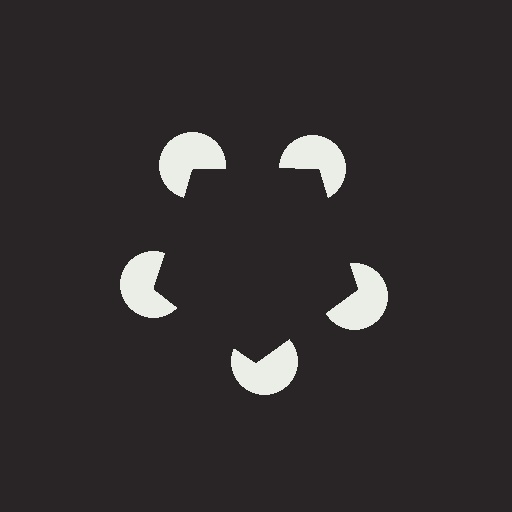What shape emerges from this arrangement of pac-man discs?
An illusory pentagon — its edges are inferred from the aligned wedge cuts in the pac-man discs, not physically drawn.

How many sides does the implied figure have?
5 sides.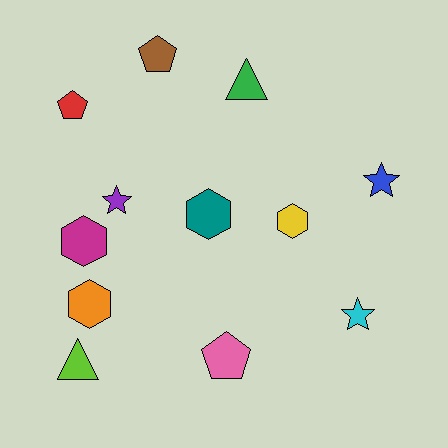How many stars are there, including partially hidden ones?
There are 3 stars.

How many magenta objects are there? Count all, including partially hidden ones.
There is 1 magenta object.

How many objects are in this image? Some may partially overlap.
There are 12 objects.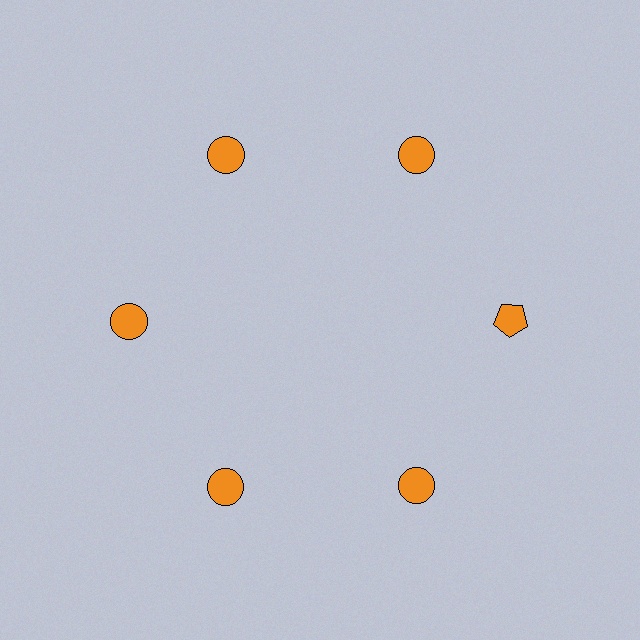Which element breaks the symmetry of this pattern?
The orange pentagon at roughly the 3 o'clock position breaks the symmetry. All other shapes are orange circles.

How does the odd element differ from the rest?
It has a different shape: pentagon instead of circle.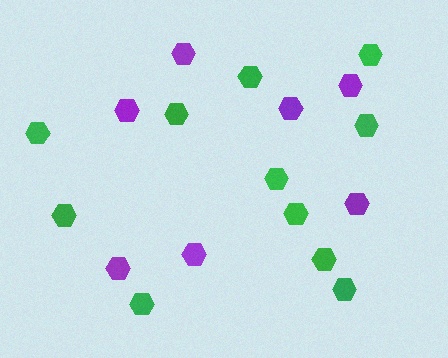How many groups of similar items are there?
There are 2 groups: one group of purple hexagons (7) and one group of green hexagons (11).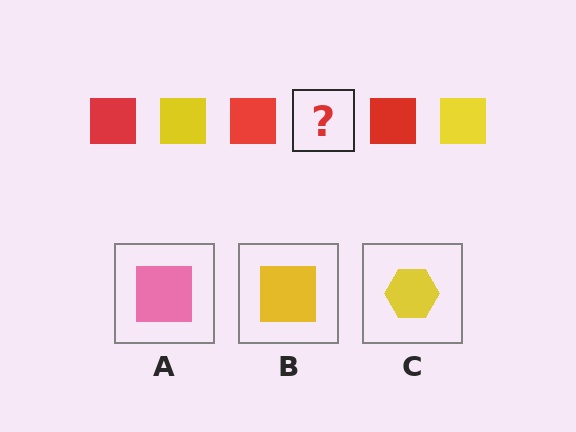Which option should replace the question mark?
Option B.